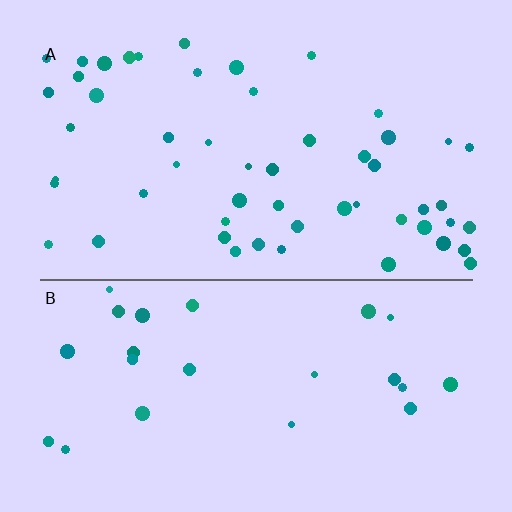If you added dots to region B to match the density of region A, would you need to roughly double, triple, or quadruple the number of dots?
Approximately double.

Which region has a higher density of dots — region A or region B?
A (the top).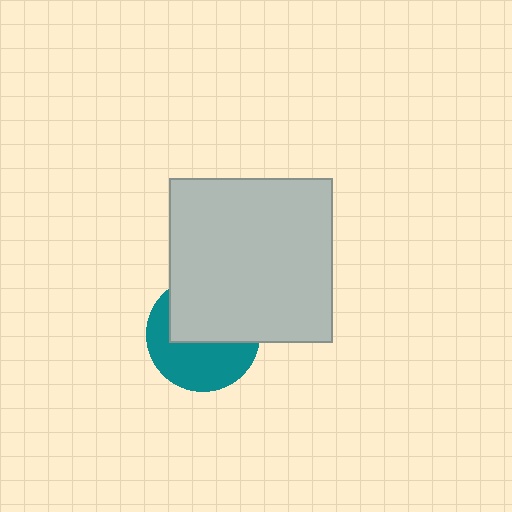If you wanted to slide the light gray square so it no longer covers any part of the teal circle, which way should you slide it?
Slide it up — that is the most direct way to separate the two shapes.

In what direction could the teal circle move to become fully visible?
The teal circle could move down. That would shift it out from behind the light gray square entirely.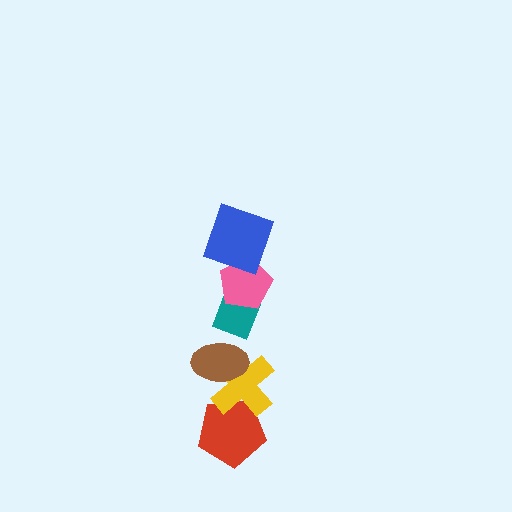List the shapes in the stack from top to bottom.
From top to bottom: the blue square, the pink pentagon, the teal diamond, the brown ellipse, the yellow cross, the red pentagon.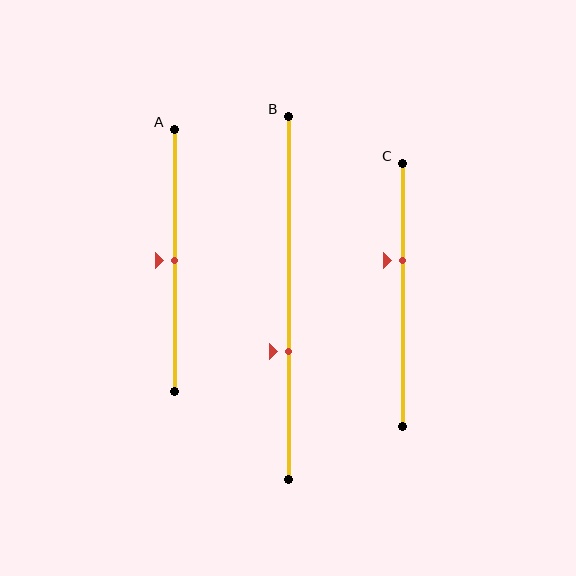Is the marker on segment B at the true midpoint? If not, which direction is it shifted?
No, the marker on segment B is shifted downward by about 15% of the segment length.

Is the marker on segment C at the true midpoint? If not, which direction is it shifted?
No, the marker on segment C is shifted upward by about 13% of the segment length.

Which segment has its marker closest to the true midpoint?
Segment A has its marker closest to the true midpoint.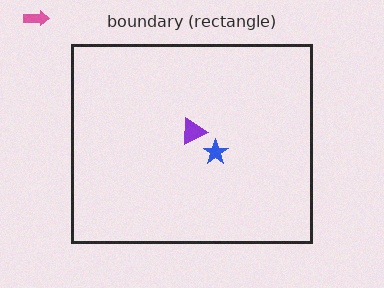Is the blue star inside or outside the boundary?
Inside.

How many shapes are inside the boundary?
2 inside, 1 outside.